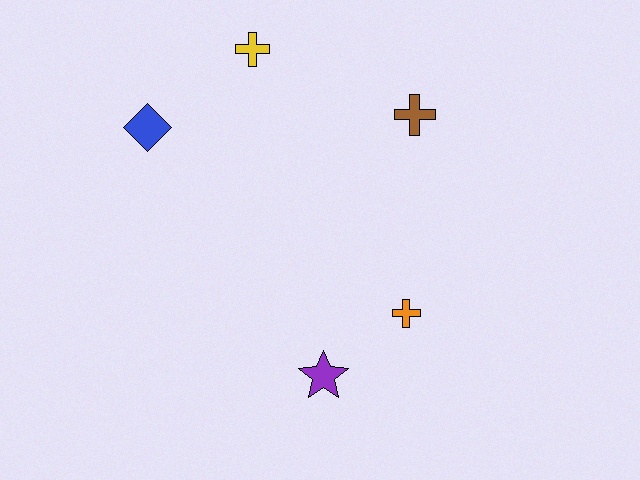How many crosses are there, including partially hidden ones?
There are 3 crosses.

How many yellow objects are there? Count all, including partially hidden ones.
There is 1 yellow object.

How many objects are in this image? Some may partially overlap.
There are 5 objects.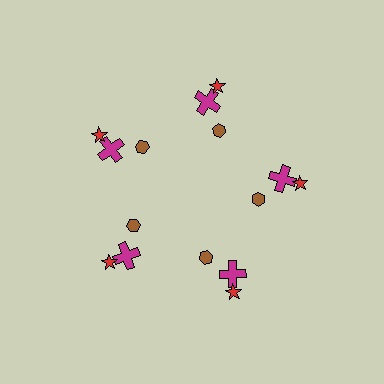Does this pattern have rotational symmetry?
Yes, this pattern has 5-fold rotational symmetry. It looks the same after rotating 72 degrees around the center.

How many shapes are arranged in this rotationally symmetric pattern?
There are 15 shapes, arranged in 5 groups of 3.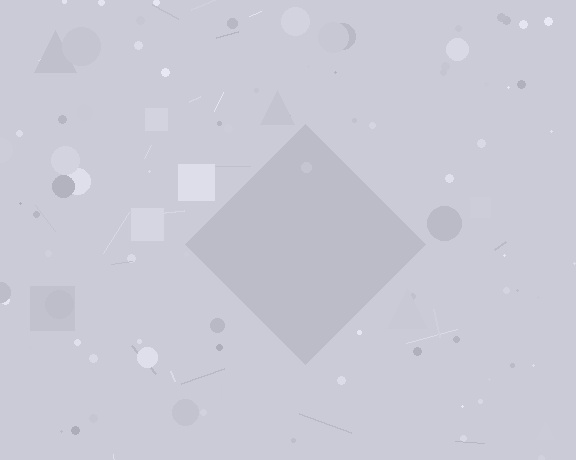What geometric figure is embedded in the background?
A diamond is embedded in the background.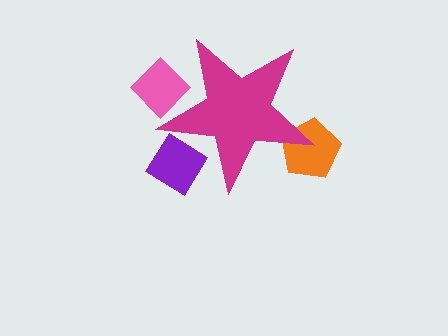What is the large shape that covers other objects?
A magenta star.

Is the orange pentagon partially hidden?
Yes, the orange pentagon is partially hidden behind the magenta star.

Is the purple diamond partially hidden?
Yes, the purple diamond is partially hidden behind the magenta star.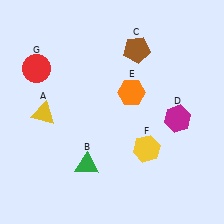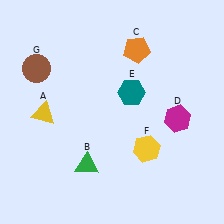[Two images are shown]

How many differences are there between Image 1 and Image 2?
There are 3 differences between the two images.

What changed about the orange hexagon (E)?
In Image 1, E is orange. In Image 2, it changed to teal.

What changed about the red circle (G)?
In Image 1, G is red. In Image 2, it changed to brown.